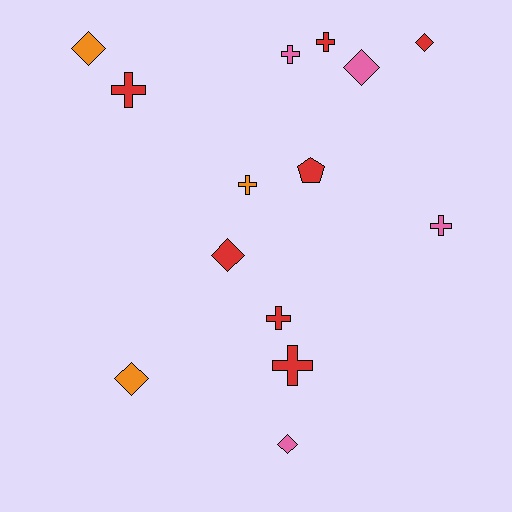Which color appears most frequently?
Red, with 7 objects.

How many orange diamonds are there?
There are 2 orange diamonds.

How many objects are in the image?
There are 14 objects.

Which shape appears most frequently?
Cross, with 7 objects.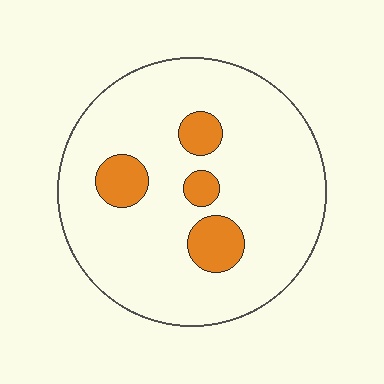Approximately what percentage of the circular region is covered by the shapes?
Approximately 15%.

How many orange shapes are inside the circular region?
4.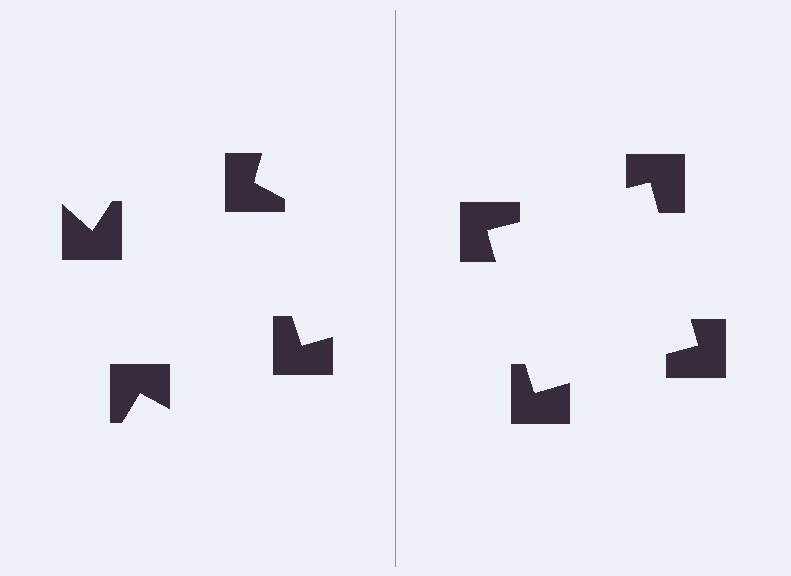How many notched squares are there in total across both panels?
8 — 4 on each side.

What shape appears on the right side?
An illusory square.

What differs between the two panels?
The notched squares are positioned identically on both sides; only the wedge orientations differ. On the right they align to a square; on the left they are misaligned.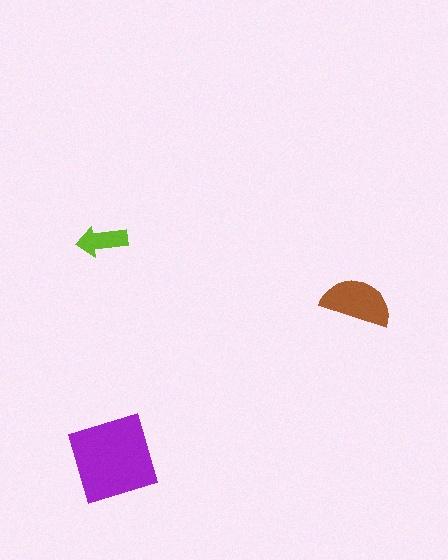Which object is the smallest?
The lime arrow.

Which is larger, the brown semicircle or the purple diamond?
The purple diamond.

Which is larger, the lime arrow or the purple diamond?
The purple diamond.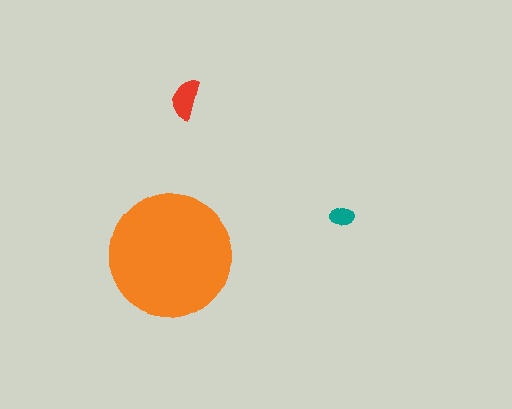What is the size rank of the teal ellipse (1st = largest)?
3rd.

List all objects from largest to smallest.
The orange circle, the red semicircle, the teal ellipse.